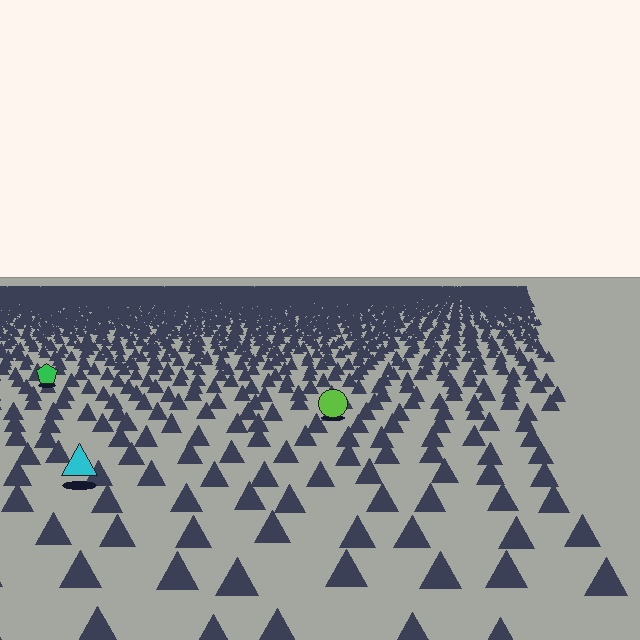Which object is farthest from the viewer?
The green pentagon is farthest from the viewer. It appears smaller and the ground texture around it is denser.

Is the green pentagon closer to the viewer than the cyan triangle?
No. The cyan triangle is closer — you can tell from the texture gradient: the ground texture is coarser near it.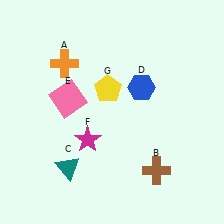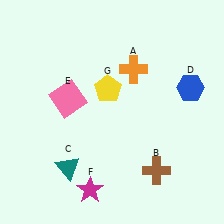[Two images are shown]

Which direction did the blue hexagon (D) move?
The blue hexagon (D) moved right.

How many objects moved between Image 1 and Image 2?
3 objects moved between the two images.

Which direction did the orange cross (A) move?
The orange cross (A) moved right.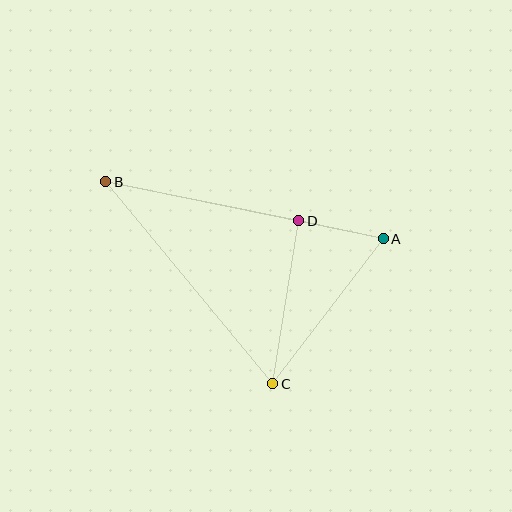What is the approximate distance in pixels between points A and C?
The distance between A and C is approximately 182 pixels.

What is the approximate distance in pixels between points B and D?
The distance between B and D is approximately 197 pixels.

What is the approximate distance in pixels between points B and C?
The distance between B and C is approximately 262 pixels.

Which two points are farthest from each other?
Points A and B are farthest from each other.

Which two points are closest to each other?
Points A and D are closest to each other.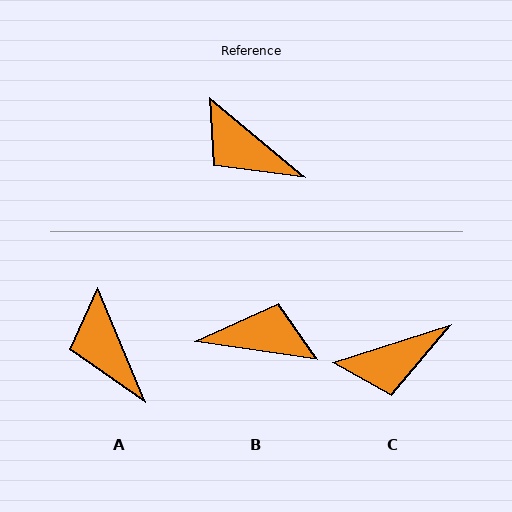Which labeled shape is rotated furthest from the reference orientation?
B, about 149 degrees away.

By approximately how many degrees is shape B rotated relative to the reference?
Approximately 149 degrees clockwise.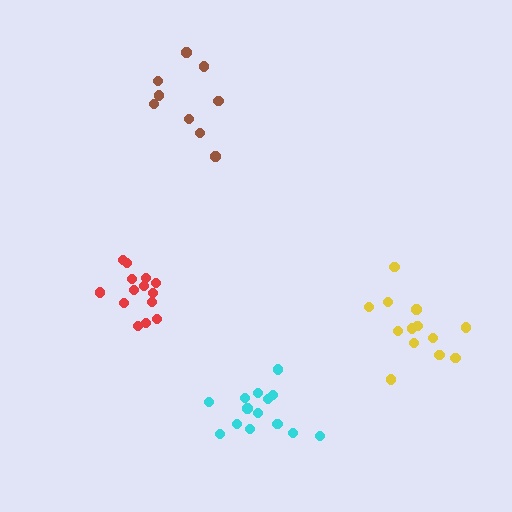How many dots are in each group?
Group 1: 13 dots, Group 2: 14 dots, Group 3: 9 dots, Group 4: 14 dots (50 total).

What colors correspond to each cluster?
The clusters are colored: yellow, cyan, brown, red.